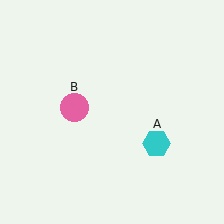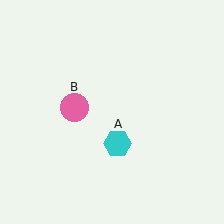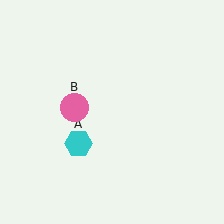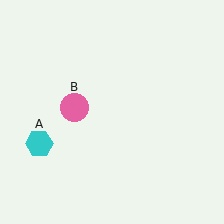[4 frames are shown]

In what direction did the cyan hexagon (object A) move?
The cyan hexagon (object A) moved left.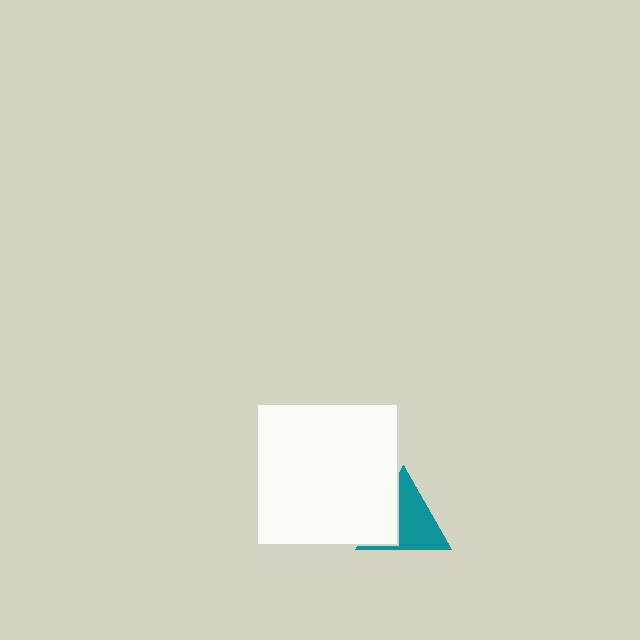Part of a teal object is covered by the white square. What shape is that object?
It is a triangle.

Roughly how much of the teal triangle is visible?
About half of it is visible (roughly 62%).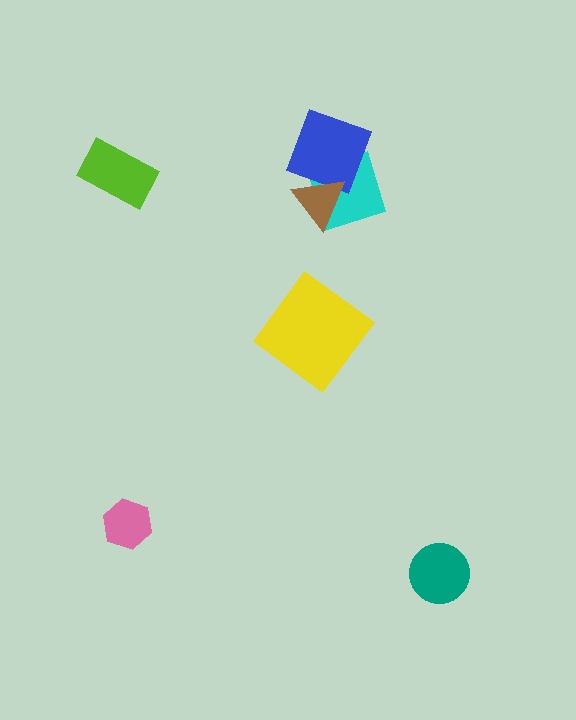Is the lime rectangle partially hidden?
No, no other shape covers it.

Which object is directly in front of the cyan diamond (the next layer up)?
The blue diamond is directly in front of the cyan diamond.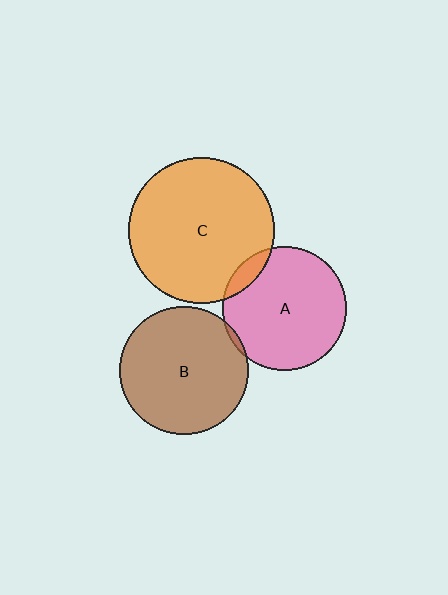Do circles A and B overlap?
Yes.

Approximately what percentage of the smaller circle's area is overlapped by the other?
Approximately 5%.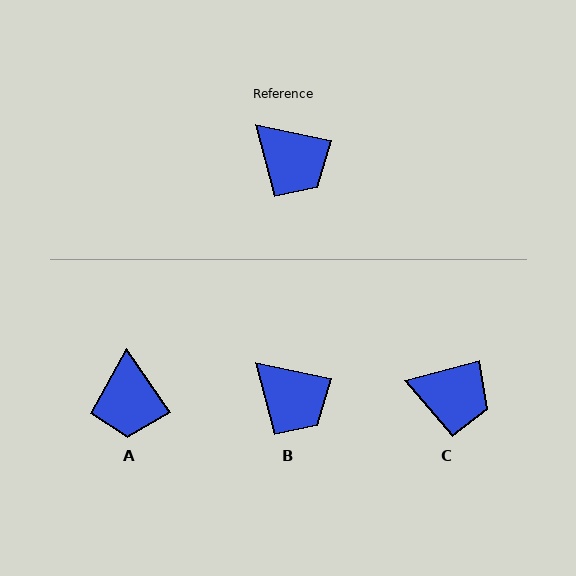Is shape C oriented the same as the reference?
No, it is off by about 26 degrees.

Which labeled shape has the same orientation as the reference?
B.